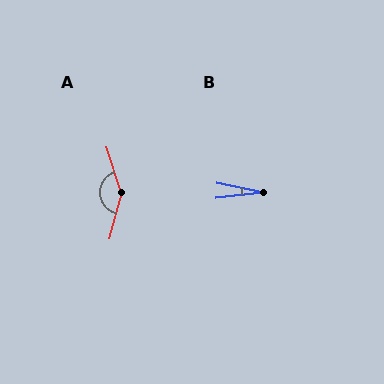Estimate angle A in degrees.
Approximately 147 degrees.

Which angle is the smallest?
B, at approximately 17 degrees.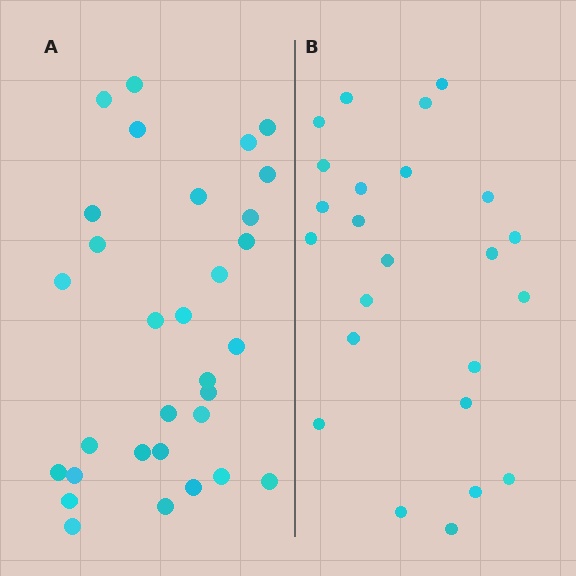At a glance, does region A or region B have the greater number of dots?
Region A (the left region) has more dots.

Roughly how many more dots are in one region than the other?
Region A has roughly 8 or so more dots than region B.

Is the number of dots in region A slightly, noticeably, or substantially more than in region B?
Region A has noticeably more, but not dramatically so. The ratio is roughly 1.3 to 1.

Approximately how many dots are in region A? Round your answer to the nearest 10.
About 30 dots. (The exact count is 31, which rounds to 30.)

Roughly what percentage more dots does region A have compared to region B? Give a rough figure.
About 30% more.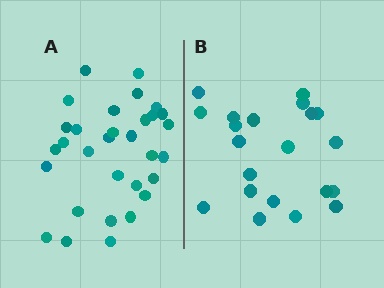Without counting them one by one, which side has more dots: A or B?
Region A (the left region) has more dots.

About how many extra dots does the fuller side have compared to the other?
Region A has roughly 10 or so more dots than region B.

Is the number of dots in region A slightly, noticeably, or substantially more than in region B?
Region A has substantially more. The ratio is roughly 1.5 to 1.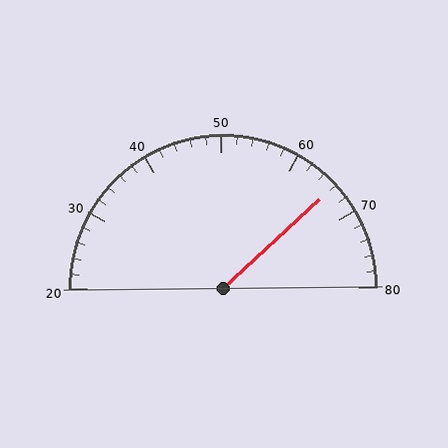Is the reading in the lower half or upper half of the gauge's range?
The reading is in the upper half of the range (20 to 80).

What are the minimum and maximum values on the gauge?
The gauge ranges from 20 to 80.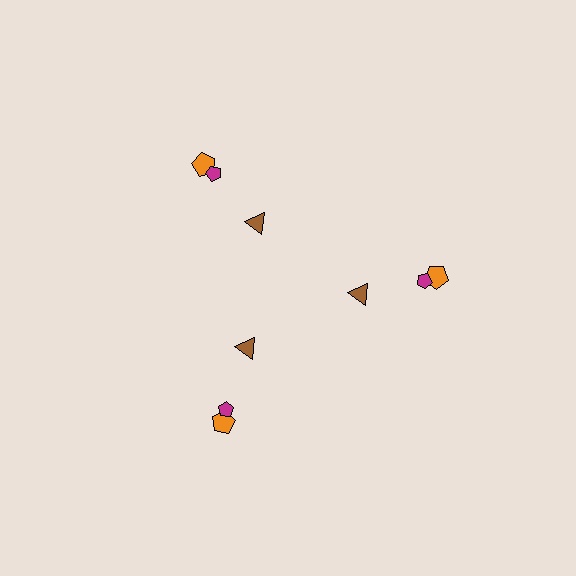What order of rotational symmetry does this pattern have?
This pattern has 3-fold rotational symmetry.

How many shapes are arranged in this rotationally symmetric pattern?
There are 9 shapes, arranged in 3 groups of 3.